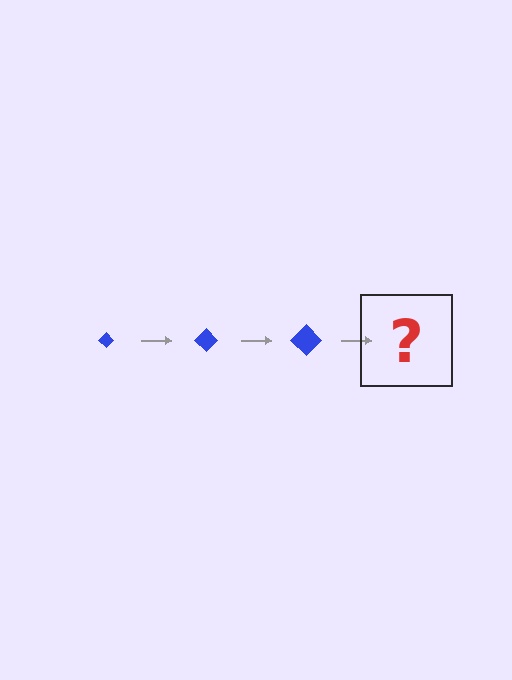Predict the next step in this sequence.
The next step is a blue diamond, larger than the previous one.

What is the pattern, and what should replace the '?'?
The pattern is that the diamond gets progressively larger each step. The '?' should be a blue diamond, larger than the previous one.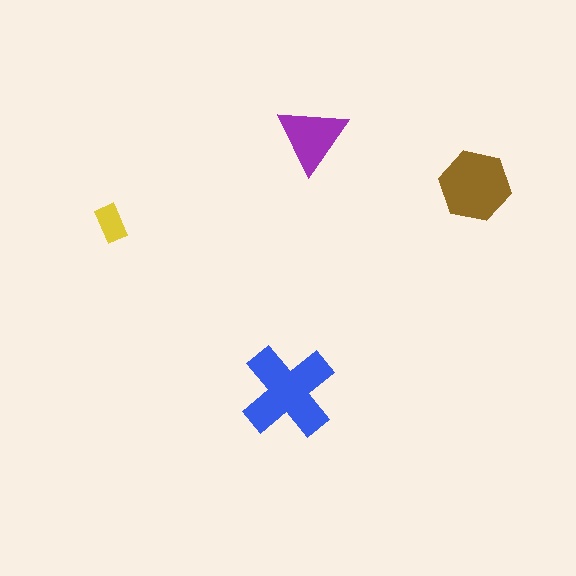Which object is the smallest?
The yellow rectangle.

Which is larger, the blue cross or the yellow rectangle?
The blue cross.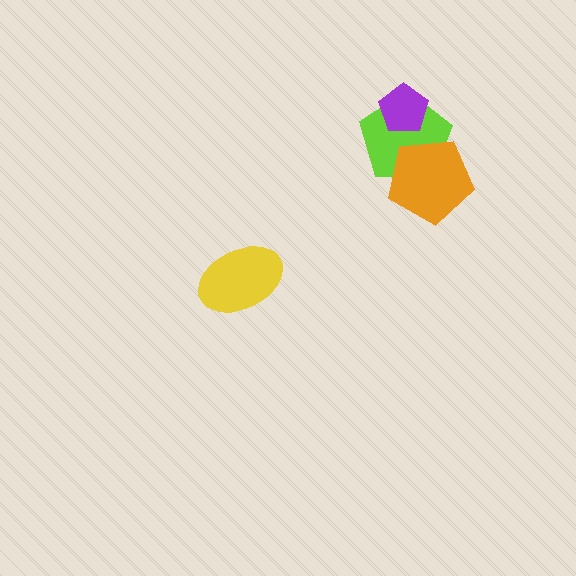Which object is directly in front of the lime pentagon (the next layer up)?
The purple pentagon is directly in front of the lime pentagon.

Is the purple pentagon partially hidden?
No, no other shape covers it.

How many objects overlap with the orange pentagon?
1 object overlaps with the orange pentagon.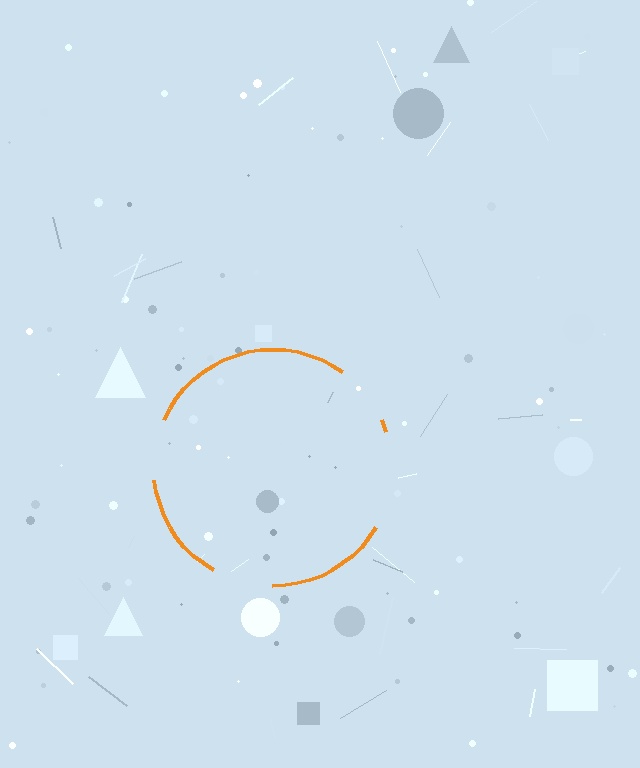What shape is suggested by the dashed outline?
The dashed outline suggests a circle.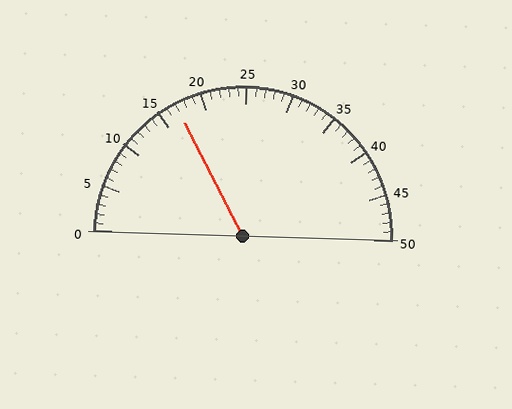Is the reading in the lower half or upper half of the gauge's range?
The reading is in the lower half of the range (0 to 50).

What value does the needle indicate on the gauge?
The needle indicates approximately 17.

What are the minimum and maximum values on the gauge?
The gauge ranges from 0 to 50.